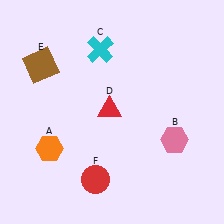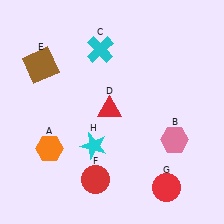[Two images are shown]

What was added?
A red circle (G), a cyan star (H) were added in Image 2.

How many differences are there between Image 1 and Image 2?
There are 2 differences between the two images.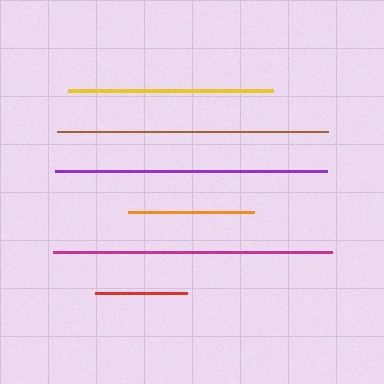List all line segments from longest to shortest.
From longest to shortest: magenta, purple, brown, yellow, orange, red.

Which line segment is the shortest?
The red line is the shortest at approximately 91 pixels.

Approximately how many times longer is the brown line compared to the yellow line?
The brown line is approximately 1.3 times the length of the yellow line.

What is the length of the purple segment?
The purple segment is approximately 271 pixels long.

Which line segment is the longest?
The magenta line is the longest at approximately 280 pixels.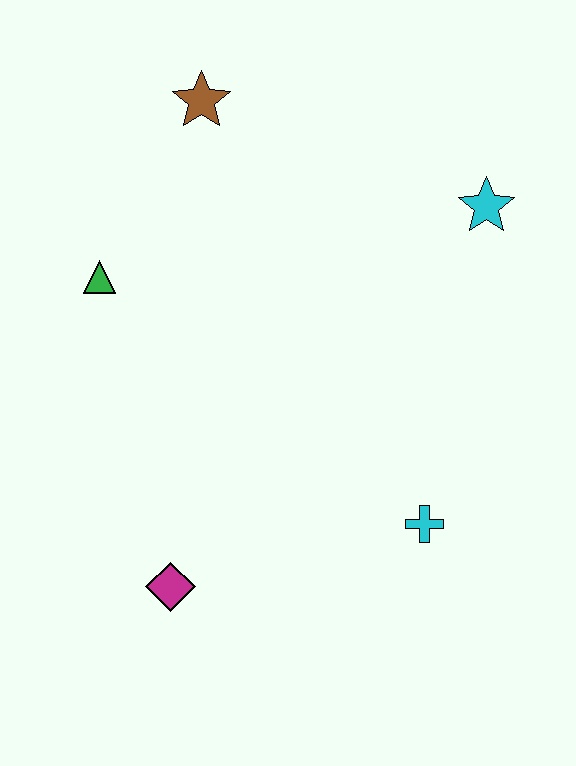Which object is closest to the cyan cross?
The magenta diamond is closest to the cyan cross.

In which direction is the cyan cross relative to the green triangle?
The cyan cross is to the right of the green triangle.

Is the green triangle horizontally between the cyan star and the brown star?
No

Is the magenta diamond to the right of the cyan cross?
No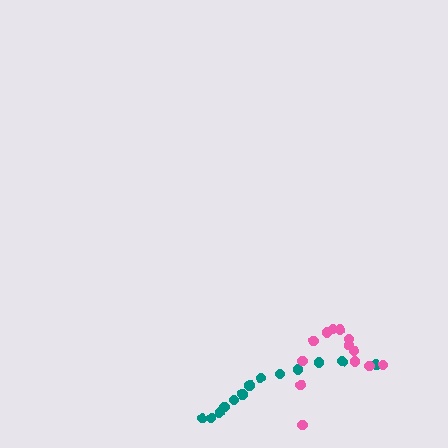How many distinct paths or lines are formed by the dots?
There are 2 distinct paths.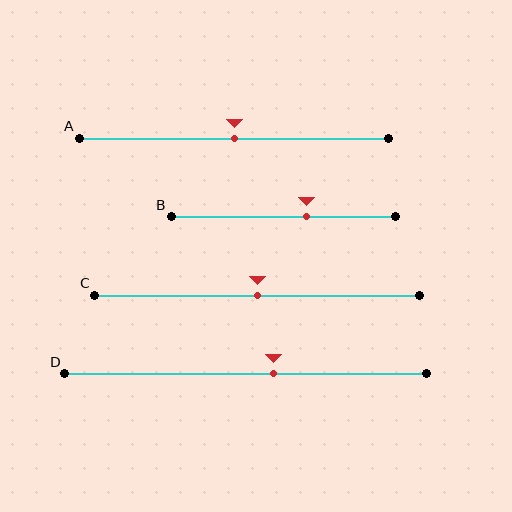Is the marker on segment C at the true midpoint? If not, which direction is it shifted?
Yes, the marker on segment C is at the true midpoint.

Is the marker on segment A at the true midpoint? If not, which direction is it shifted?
Yes, the marker on segment A is at the true midpoint.